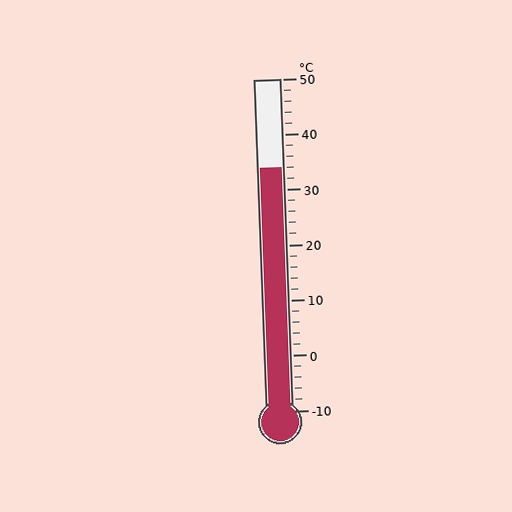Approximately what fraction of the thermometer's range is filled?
The thermometer is filled to approximately 75% of its range.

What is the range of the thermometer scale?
The thermometer scale ranges from -10°C to 50°C.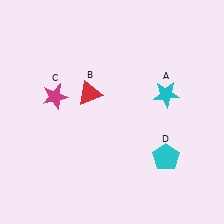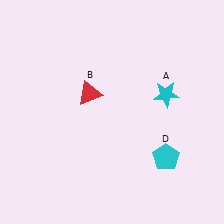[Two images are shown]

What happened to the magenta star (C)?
The magenta star (C) was removed in Image 2. It was in the top-left area of Image 1.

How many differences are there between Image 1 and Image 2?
There is 1 difference between the two images.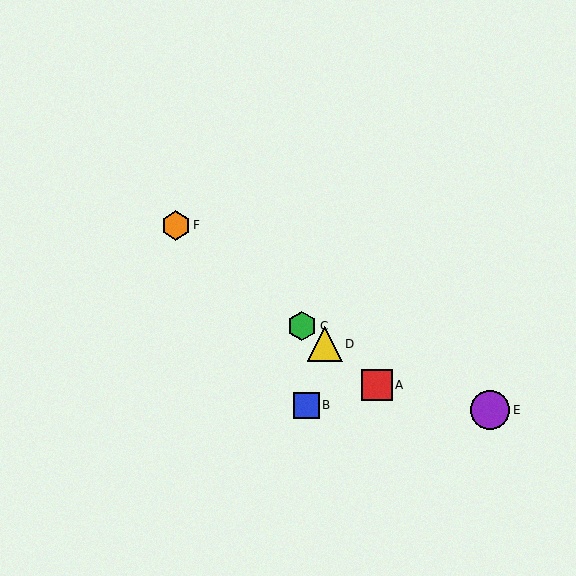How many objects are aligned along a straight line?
4 objects (A, C, D, F) are aligned along a straight line.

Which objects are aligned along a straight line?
Objects A, C, D, F are aligned along a straight line.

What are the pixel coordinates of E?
Object E is at (490, 410).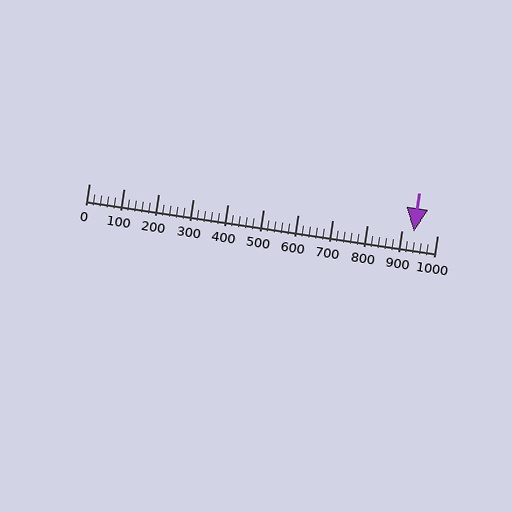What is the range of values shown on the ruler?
The ruler shows values from 0 to 1000.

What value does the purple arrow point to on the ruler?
The purple arrow points to approximately 933.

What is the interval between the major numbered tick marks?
The major tick marks are spaced 100 units apart.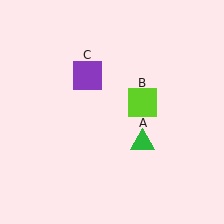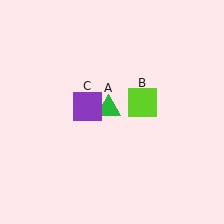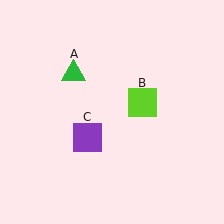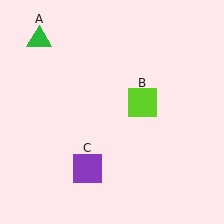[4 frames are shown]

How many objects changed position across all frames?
2 objects changed position: green triangle (object A), purple square (object C).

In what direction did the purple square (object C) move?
The purple square (object C) moved down.